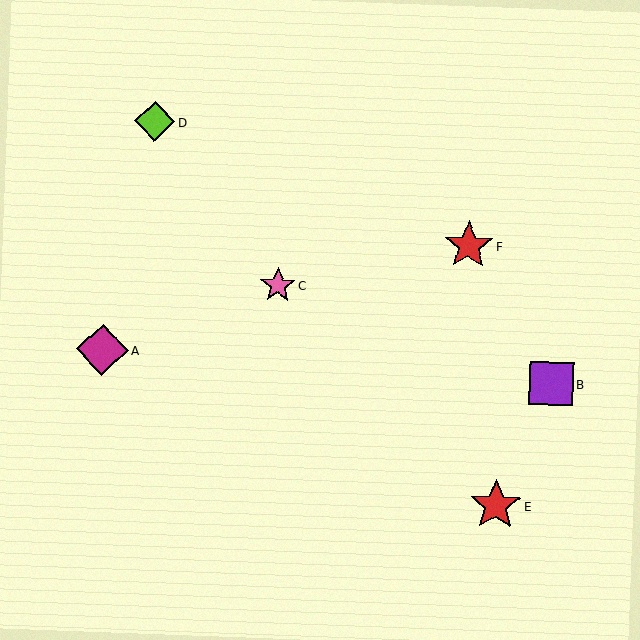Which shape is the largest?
The red star (labeled E) is the largest.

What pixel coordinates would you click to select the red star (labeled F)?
Click at (469, 246) to select the red star F.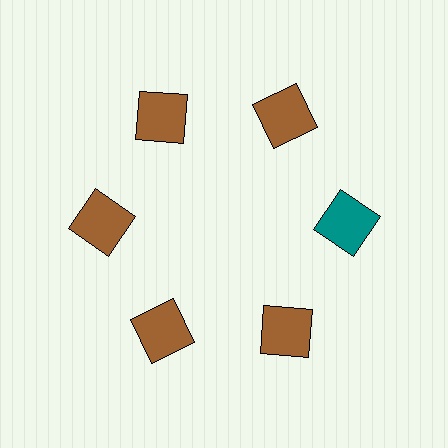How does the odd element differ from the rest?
It has a different color: teal instead of brown.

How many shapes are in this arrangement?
There are 6 shapes arranged in a ring pattern.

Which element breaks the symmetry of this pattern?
The teal square at roughly the 3 o'clock position breaks the symmetry. All other shapes are brown squares.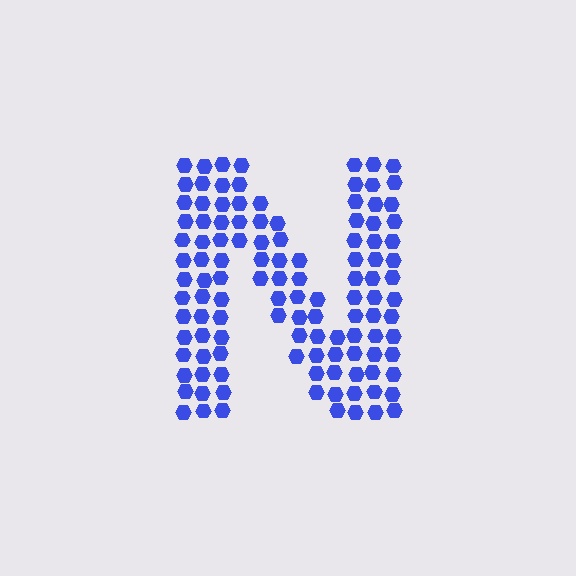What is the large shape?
The large shape is the letter N.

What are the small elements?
The small elements are hexagons.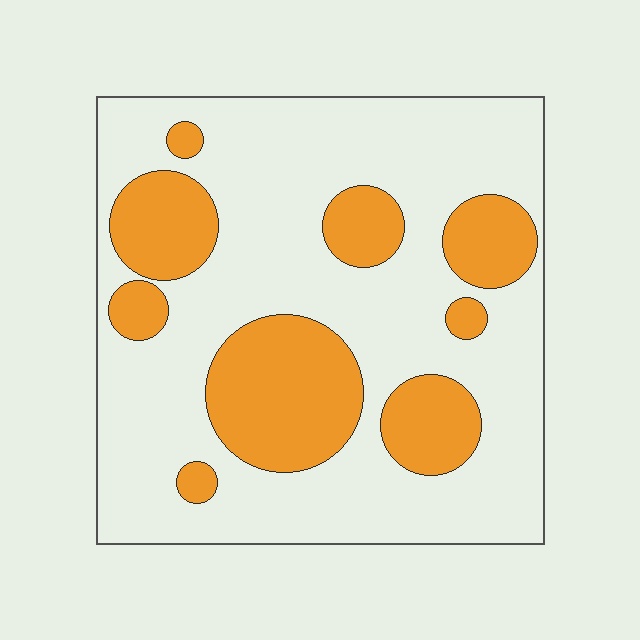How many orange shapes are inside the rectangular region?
9.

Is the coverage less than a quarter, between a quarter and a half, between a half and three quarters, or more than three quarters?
Between a quarter and a half.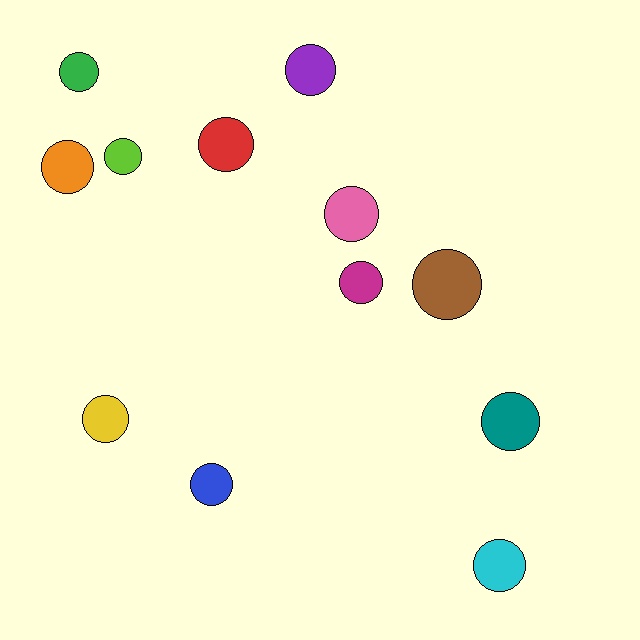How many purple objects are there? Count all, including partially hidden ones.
There is 1 purple object.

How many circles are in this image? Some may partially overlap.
There are 12 circles.